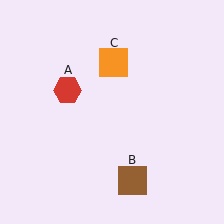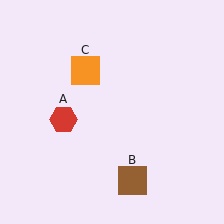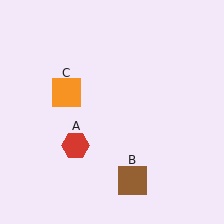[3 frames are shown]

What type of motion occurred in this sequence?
The red hexagon (object A), orange square (object C) rotated counterclockwise around the center of the scene.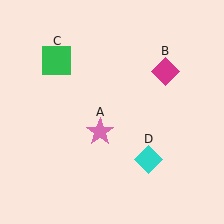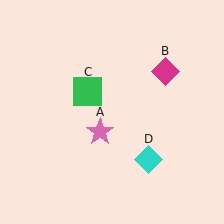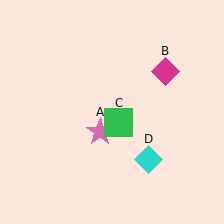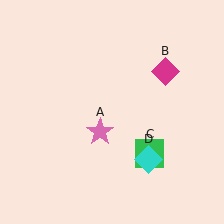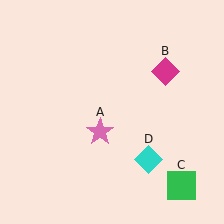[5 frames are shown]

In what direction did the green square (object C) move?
The green square (object C) moved down and to the right.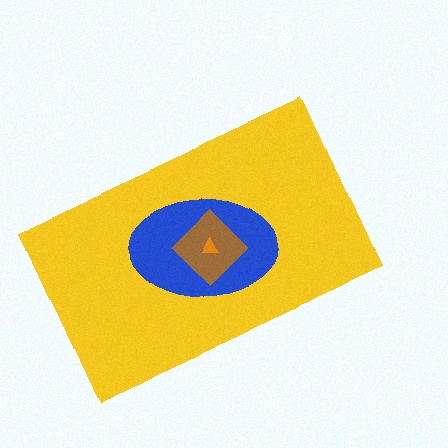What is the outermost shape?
The yellow rectangle.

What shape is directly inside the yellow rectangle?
The blue ellipse.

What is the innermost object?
The orange triangle.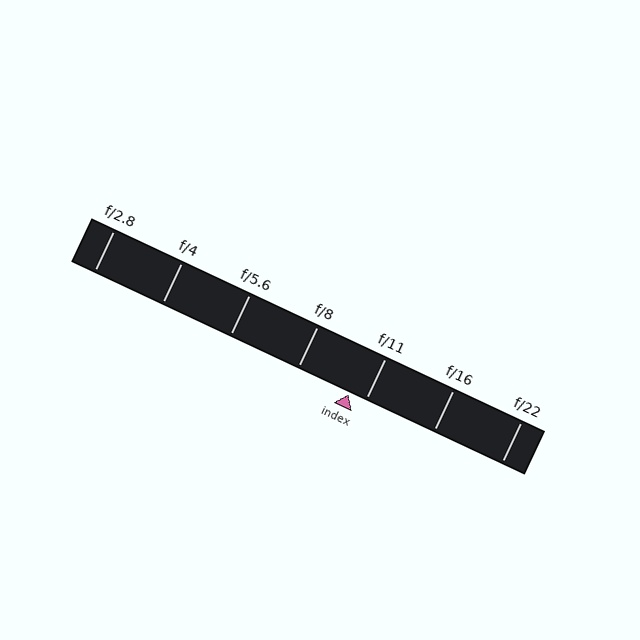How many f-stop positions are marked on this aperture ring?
There are 7 f-stop positions marked.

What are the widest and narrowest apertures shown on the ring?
The widest aperture shown is f/2.8 and the narrowest is f/22.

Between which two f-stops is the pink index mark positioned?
The index mark is between f/8 and f/11.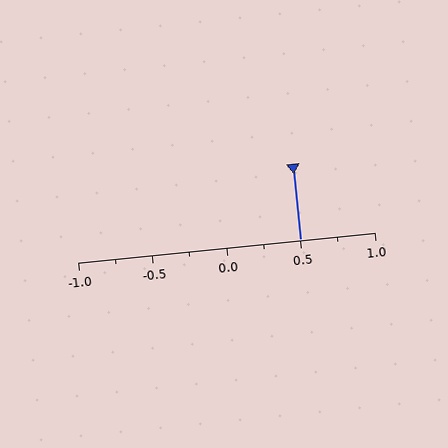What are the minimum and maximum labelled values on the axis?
The axis runs from -1.0 to 1.0.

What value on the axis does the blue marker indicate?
The marker indicates approximately 0.5.